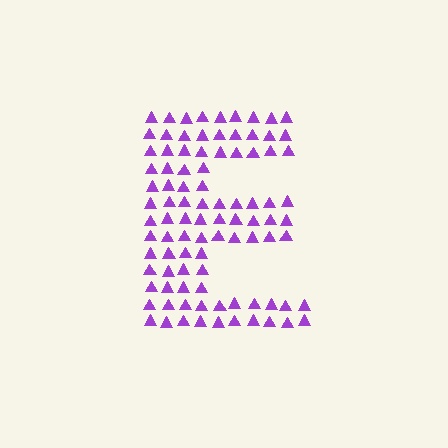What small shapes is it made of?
It is made of small triangles.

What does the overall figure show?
The overall figure shows the letter E.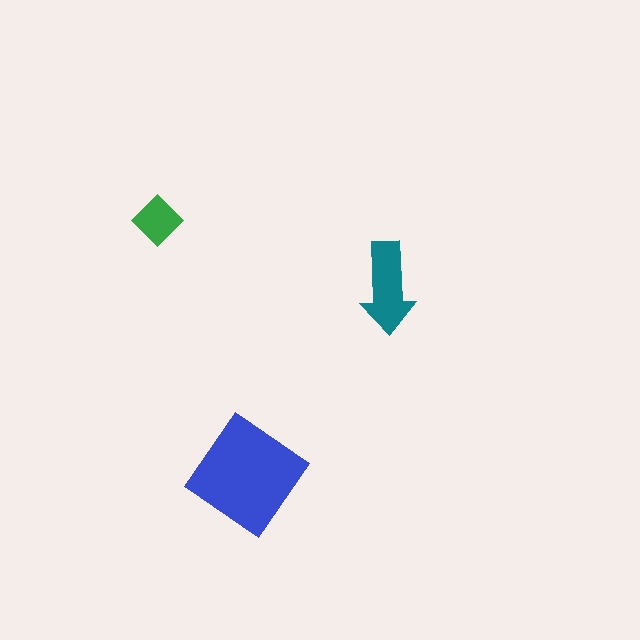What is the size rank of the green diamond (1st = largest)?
3rd.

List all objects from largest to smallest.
The blue diamond, the teal arrow, the green diamond.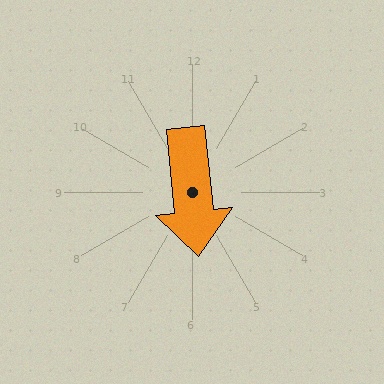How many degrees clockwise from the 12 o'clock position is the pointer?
Approximately 174 degrees.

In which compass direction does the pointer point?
South.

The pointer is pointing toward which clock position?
Roughly 6 o'clock.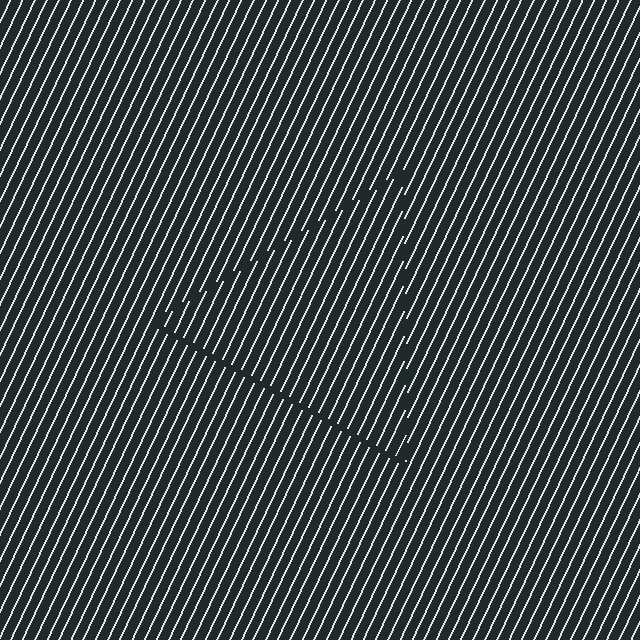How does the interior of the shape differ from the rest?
The interior of the shape contains the same grating, shifted by half a period — the contour is defined by the phase discontinuity where line-ends from the inner and outer gratings abut.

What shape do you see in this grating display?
An illusory triangle. The interior of the shape contains the same grating, shifted by half a period — the contour is defined by the phase discontinuity where line-ends from the inner and outer gratings abut.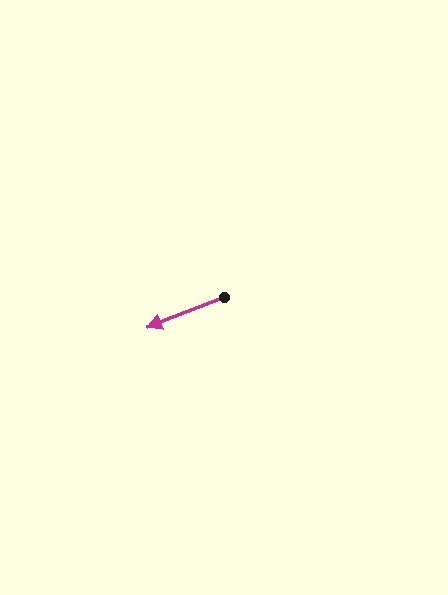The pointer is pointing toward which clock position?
Roughly 8 o'clock.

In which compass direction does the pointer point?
West.